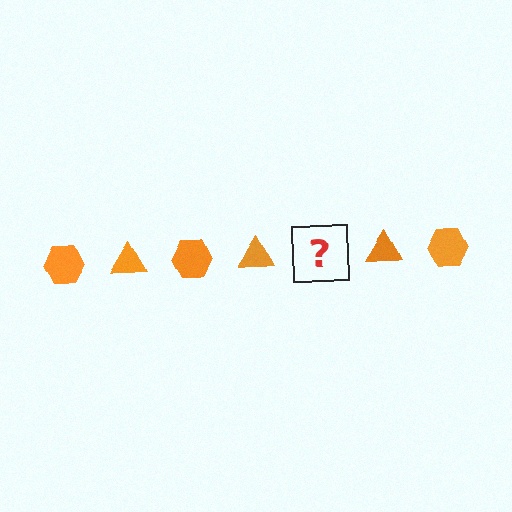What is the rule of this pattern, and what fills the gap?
The rule is that the pattern cycles through hexagon, triangle shapes in orange. The gap should be filled with an orange hexagon.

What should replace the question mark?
The question mark should be replaced with an orange hexagon.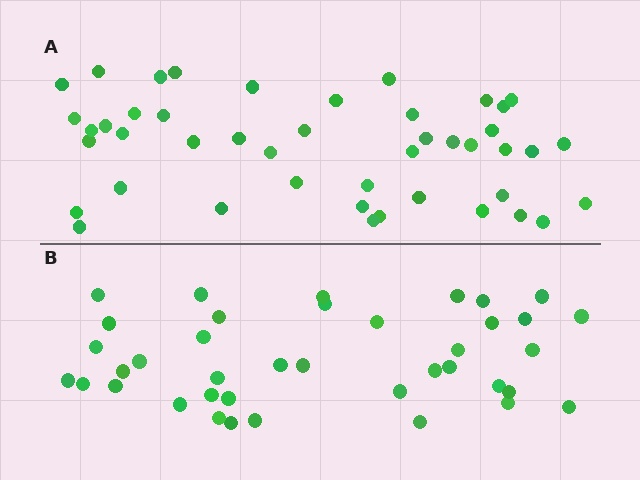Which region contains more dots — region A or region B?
Region A (the top region) has more dots.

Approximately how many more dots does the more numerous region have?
Region A has about 6 more dots than region B.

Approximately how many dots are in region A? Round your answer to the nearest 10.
About 40 dots. (The exact count is 45, which rounds to 40.)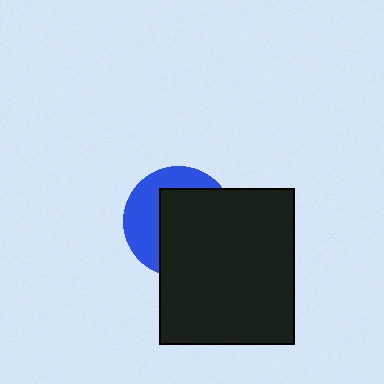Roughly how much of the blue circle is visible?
A small part of it is visible (roughly 39%).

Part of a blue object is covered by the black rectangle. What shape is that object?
It is a circle.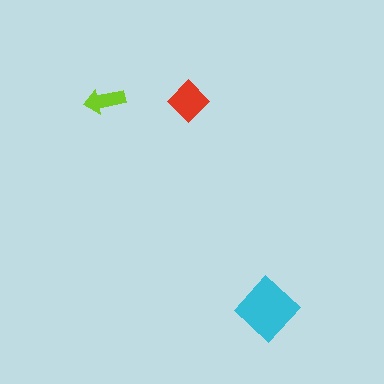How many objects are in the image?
There are 3 objects in the image.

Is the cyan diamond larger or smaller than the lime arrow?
Larger.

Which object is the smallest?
The lime arrow.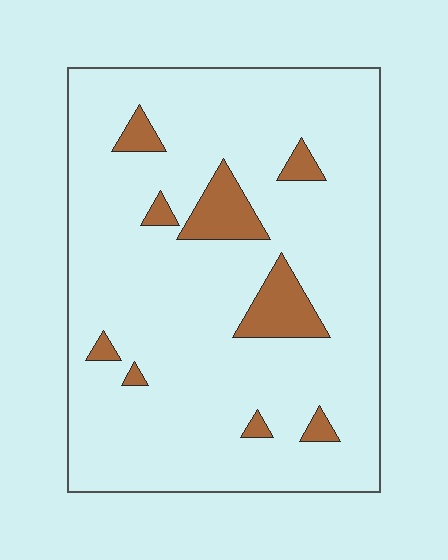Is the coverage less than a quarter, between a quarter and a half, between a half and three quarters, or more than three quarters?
Less than a quarter.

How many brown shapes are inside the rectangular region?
9.